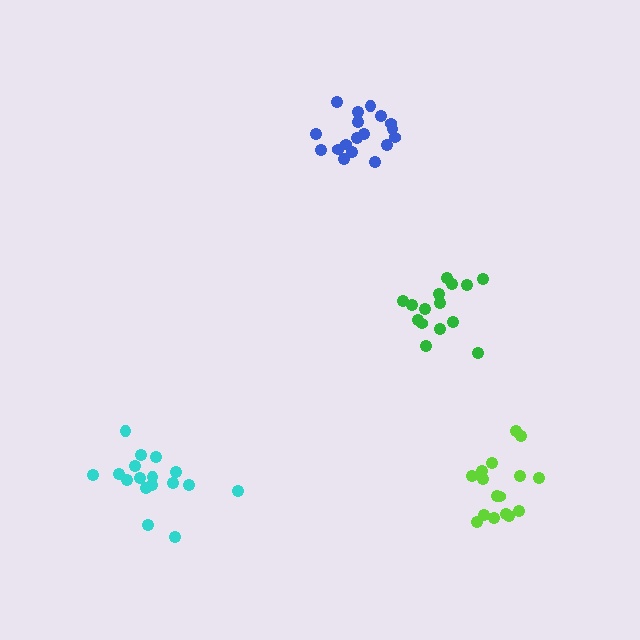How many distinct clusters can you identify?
There are 4 distinct clusters.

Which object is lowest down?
The lime cluster is bottommost.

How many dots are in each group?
Group 1: 15 dots, Group 2: 18 dots, Group 3: 16 dots, Group 4: 17 dots (66 total).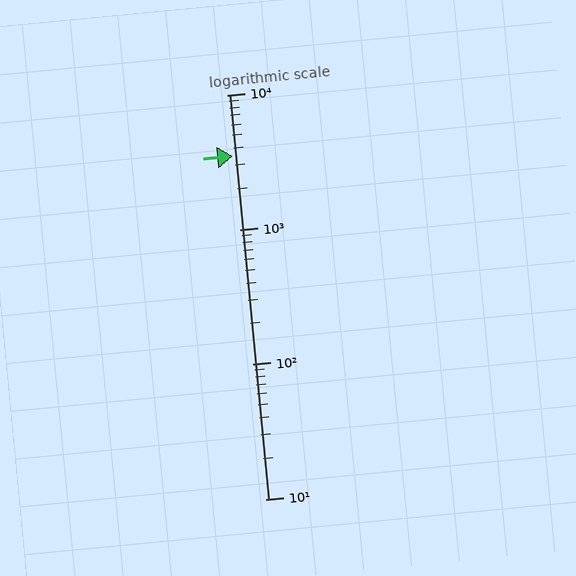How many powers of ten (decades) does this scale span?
The scale spans 3 decades, from 10 to 10000.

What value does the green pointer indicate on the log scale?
The pointer indicates approximately 3500.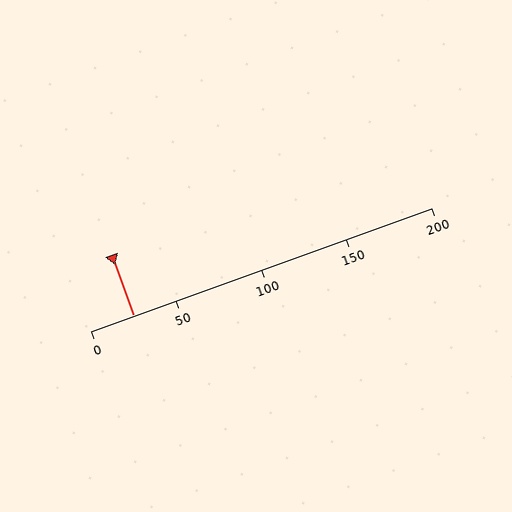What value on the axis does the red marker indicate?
The marker indicates approximately 25.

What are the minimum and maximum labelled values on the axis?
The axis runs from 0 to 200.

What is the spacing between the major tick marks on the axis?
The major ticks are spaced 50 apart.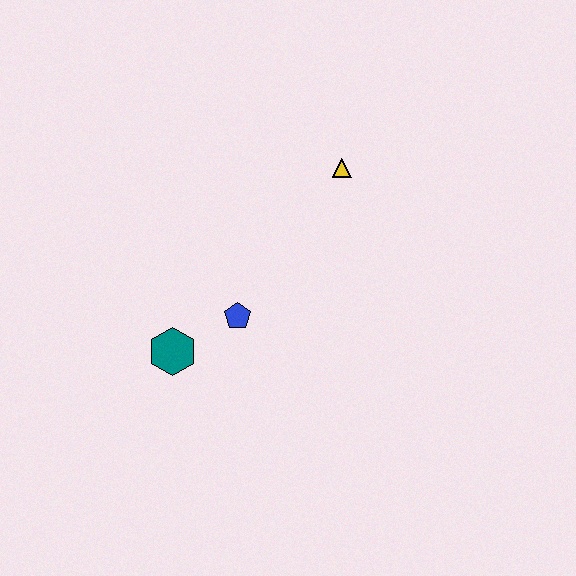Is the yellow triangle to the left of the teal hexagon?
No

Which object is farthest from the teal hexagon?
The yellow triangle is farthest from the teal hexagon.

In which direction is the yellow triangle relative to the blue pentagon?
The yellow triangle is above the blue pentagon.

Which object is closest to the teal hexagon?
The blue pentagon is closest to the teal hexagon.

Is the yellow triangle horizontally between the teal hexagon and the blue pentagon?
No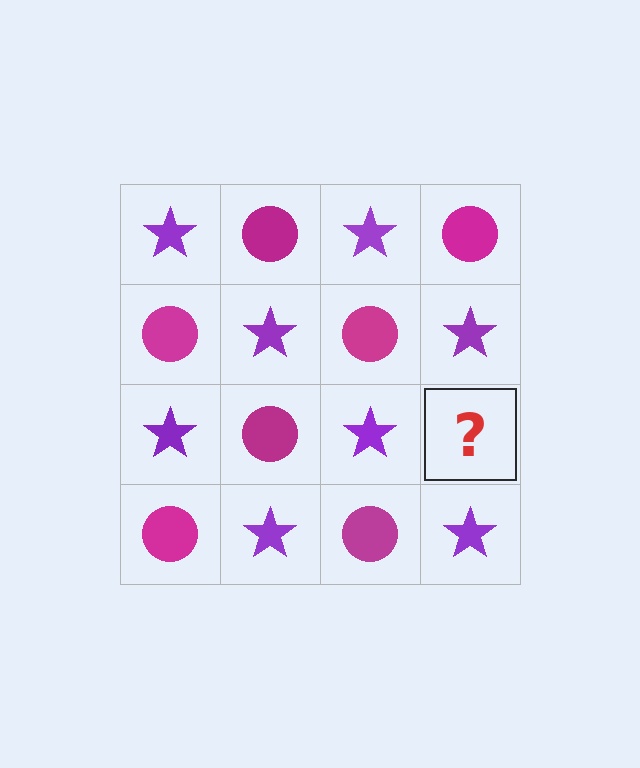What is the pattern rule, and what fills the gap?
The rule is that it alternates purple star and magenta circle in a checkerboard pattern. The gap should be filled with a magenta circle.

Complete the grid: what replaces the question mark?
The question mark should be replaced with a magenta circle.